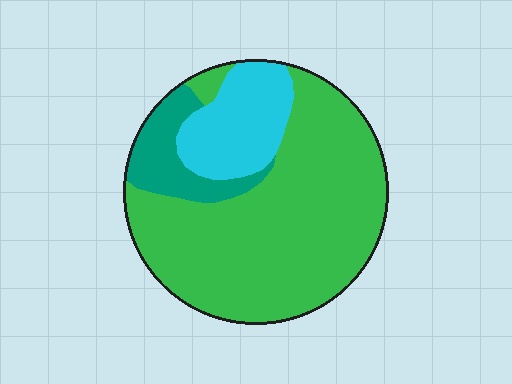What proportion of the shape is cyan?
Cyan covers around 20% of the shape.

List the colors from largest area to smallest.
From largest to smallest: green, cyan, teal.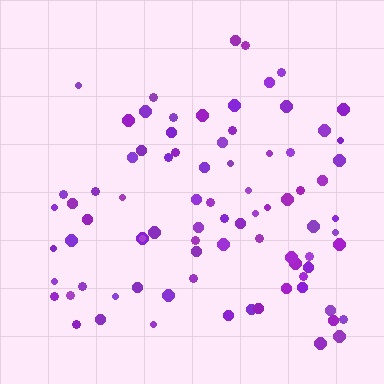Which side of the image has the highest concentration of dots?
The bottom.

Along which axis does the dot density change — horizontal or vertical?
Vertical.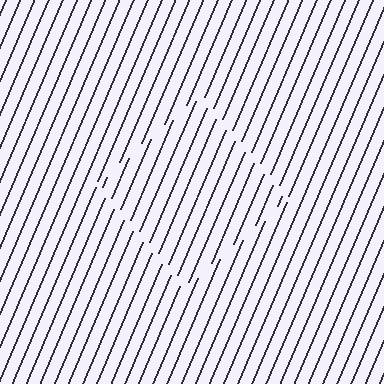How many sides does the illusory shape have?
4 sides — the line-ends trace a square.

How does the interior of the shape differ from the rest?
The interior of the shape contains the same grating, shifted by half a period — the contour is defined by the phase discontinuity where line-ends from the inner and outer gratings abut.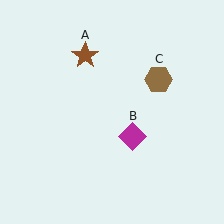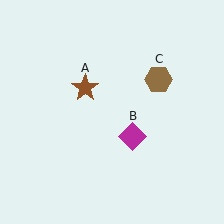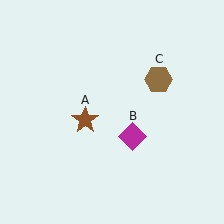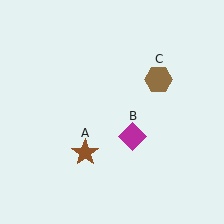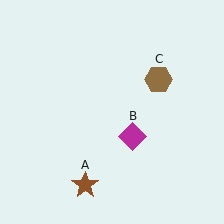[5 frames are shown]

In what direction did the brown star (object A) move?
The brown star (object A) moved down.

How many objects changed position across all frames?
1 object changed position: brown star (object A).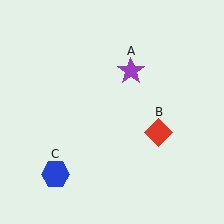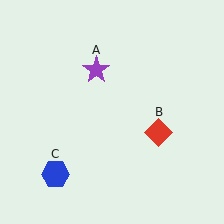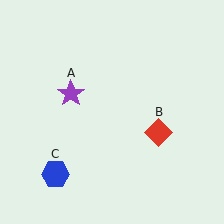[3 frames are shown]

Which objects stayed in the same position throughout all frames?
Red diamond (object B) and blue hexagon (object C) remained stationary.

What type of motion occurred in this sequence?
The purple star (object A) rotated counterclockwise around the center of the scene.